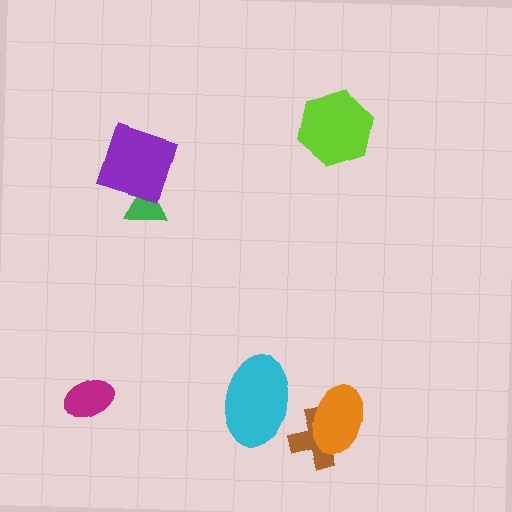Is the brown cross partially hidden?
Yes, it is partially covered by another shape.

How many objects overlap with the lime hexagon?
0 objects overlap with the lime hexagon.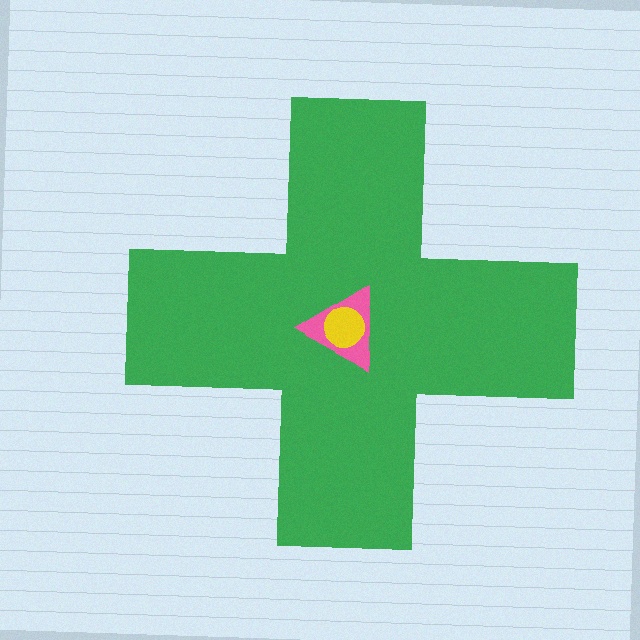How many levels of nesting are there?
3.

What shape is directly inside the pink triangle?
The yellow circle.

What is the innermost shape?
The yellow circle.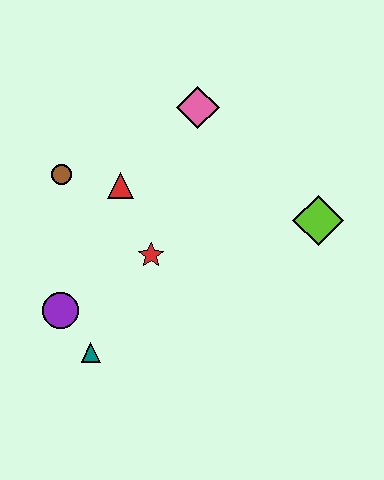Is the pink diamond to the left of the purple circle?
No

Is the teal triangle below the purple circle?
Yes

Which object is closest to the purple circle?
The teal triangle is closest to the purple circle.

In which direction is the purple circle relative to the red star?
The purple circle is to the left of the red star.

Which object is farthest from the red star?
The lime diamond is farthest from the red star.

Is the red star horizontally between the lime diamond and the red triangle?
Yes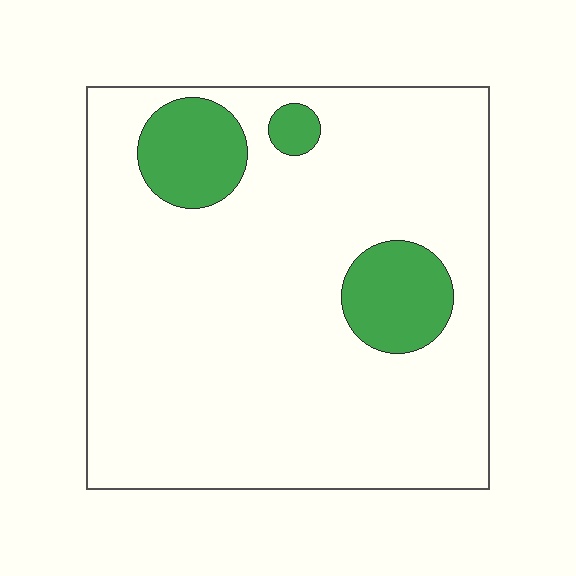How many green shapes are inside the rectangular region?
3.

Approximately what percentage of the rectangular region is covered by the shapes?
Approximately 15%.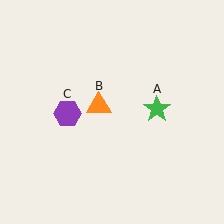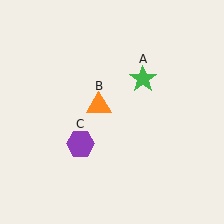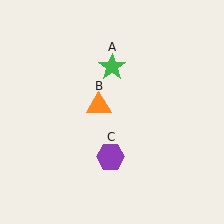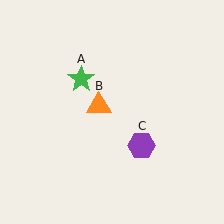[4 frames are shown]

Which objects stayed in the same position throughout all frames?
Orange triangle (object B) remained stationary.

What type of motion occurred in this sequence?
The green star (object A), purple hexagon (object C) rotated counterclockwise around the center of the scene.